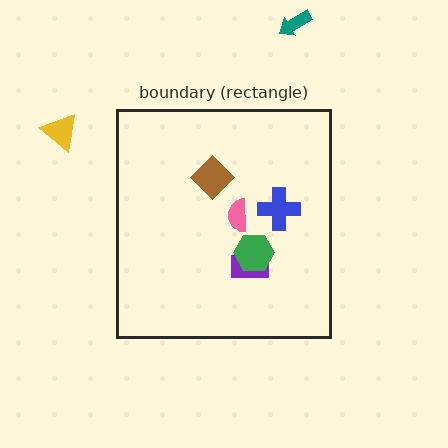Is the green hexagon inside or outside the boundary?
Inside.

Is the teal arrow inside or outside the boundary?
Outside.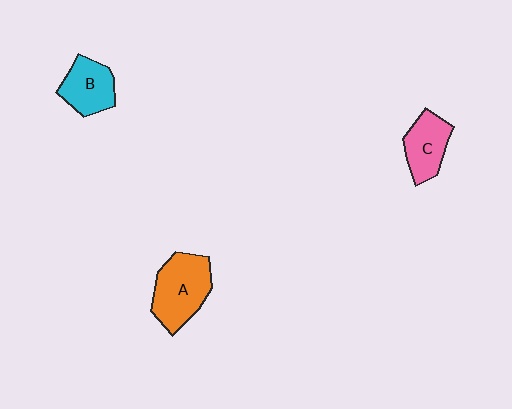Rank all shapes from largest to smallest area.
From largest to smallest: A (orange), B (cyan), C (pink).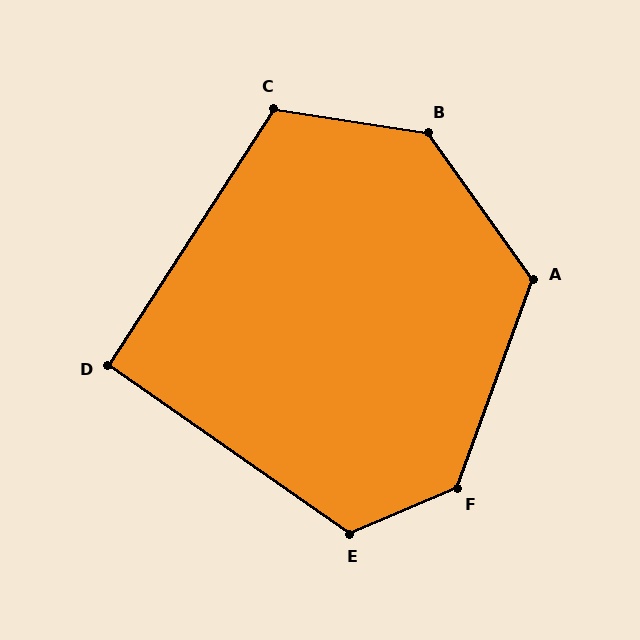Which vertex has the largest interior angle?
B, at approximately 134 degrees.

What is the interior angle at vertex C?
Approximately 114 degrees (obtuse).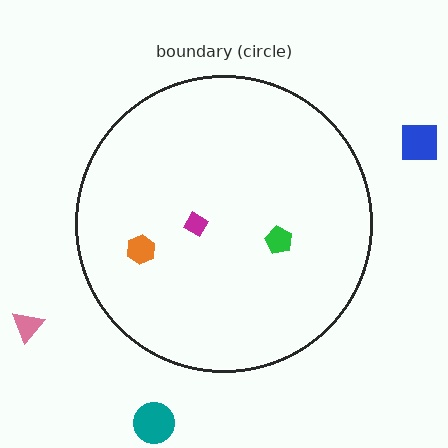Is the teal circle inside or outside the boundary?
Outside.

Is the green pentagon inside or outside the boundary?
Inside.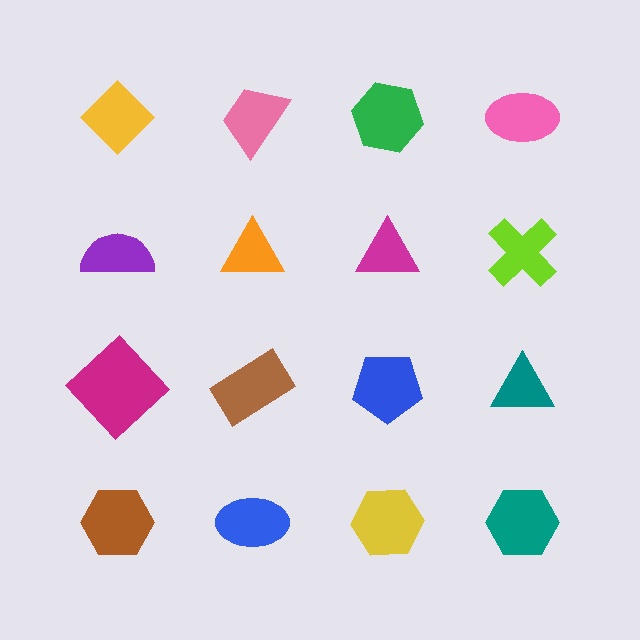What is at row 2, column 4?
A lime cross.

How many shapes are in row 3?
4 shapes.